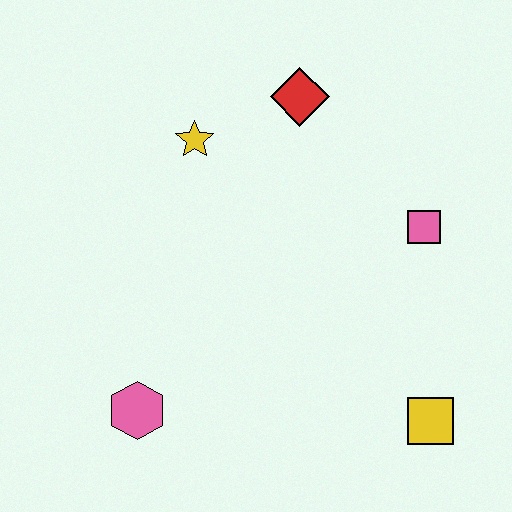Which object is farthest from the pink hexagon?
The red diamond is farthest from the pink hexagon.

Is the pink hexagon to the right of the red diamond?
No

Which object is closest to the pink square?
The red diamond is closest to the pink square.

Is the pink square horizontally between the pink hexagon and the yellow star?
No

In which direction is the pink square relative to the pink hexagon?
The pink square is to the right of the pink hexagon.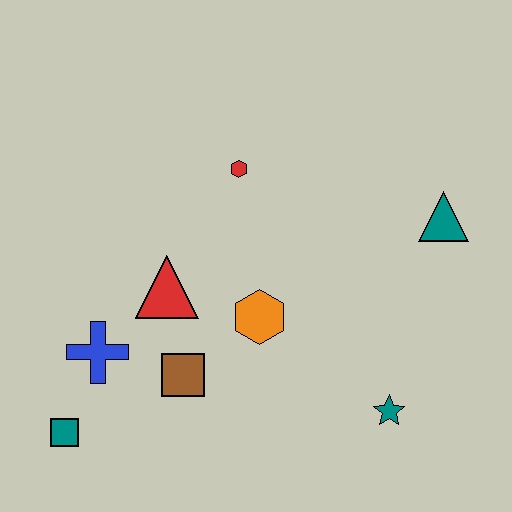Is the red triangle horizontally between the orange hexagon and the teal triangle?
No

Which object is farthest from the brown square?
The teal triangle is farthest from the brown square.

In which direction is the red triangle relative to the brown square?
The red triangle is above the brown square.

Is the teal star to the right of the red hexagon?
Yes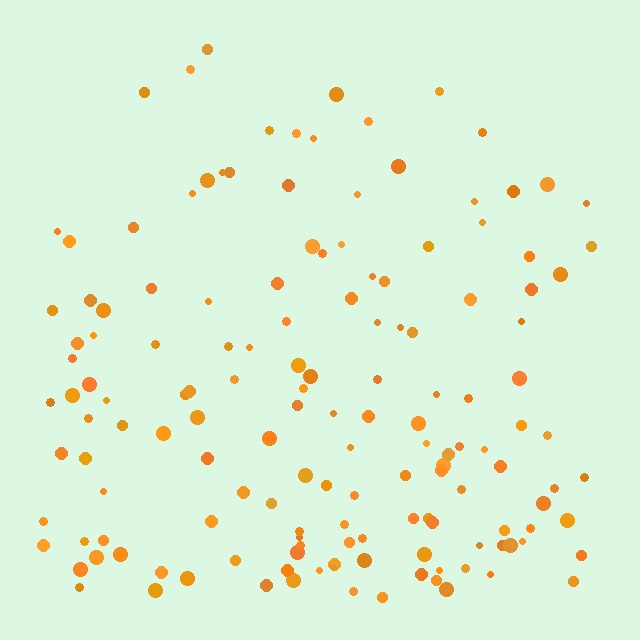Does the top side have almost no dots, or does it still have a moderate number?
Still a moderate number, just noticeably fewer than the bottom.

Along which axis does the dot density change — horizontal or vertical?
Vertical.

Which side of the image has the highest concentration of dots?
The bottom.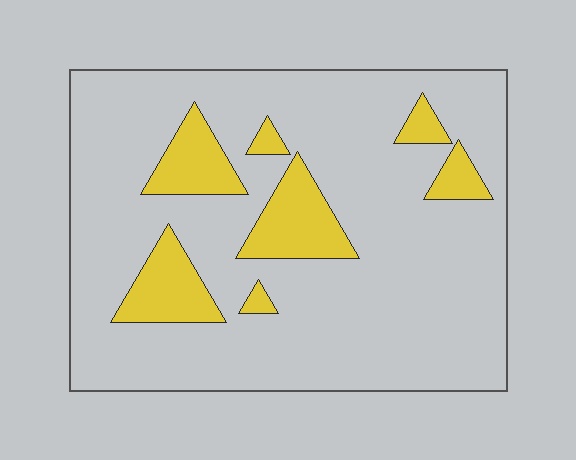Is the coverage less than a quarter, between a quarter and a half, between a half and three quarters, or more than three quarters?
Less than a quarter.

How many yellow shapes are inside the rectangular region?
7.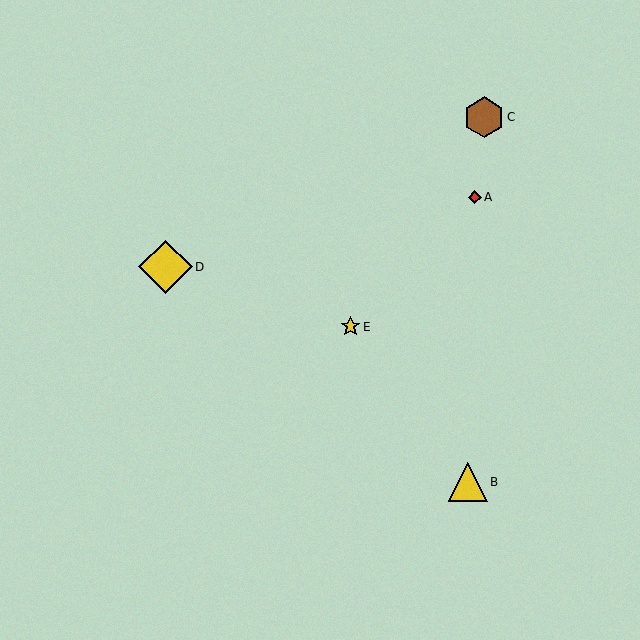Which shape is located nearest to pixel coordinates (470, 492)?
The yellow triangle (labeled B) at (468, 482) is nearest to that location.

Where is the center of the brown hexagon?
The center of the brown hexagon is at (484, 117).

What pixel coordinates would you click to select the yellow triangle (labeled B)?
Click at (468, 482) to select the yellow triangle B.